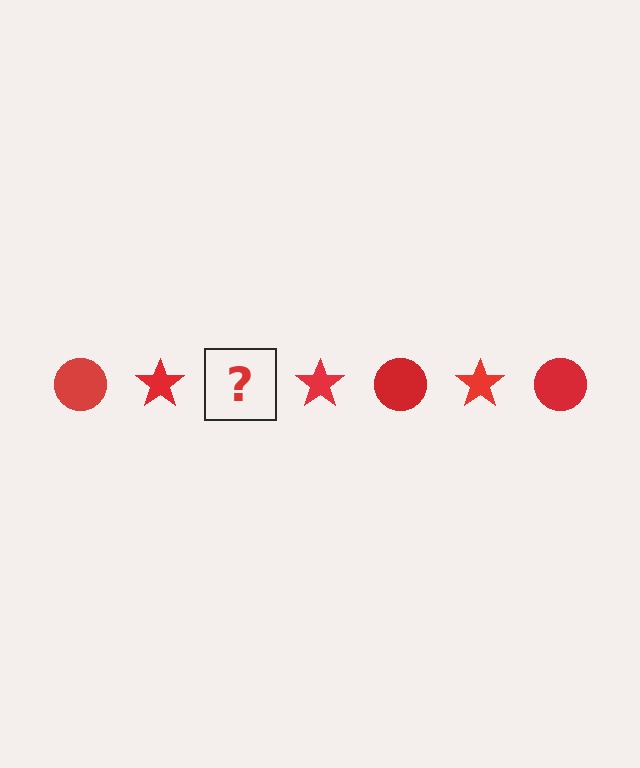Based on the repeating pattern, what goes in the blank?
The blank should be a red circle.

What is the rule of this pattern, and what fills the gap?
The rule is that the pattern cycles through circle, star shapes in red. The gap should be filled with a red circle.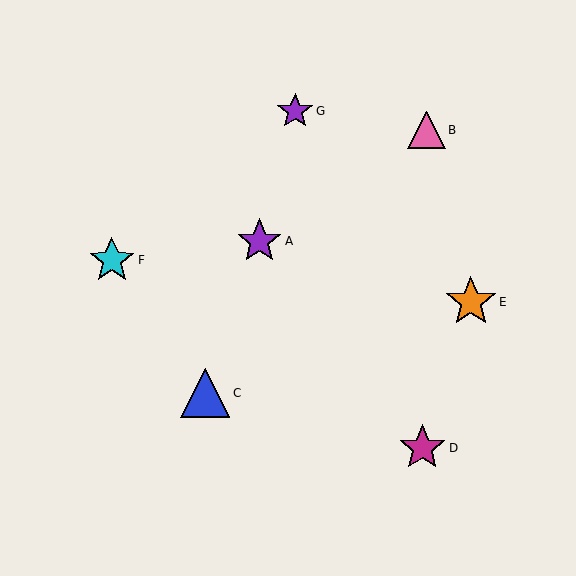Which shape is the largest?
The orange star (labeled E) is the largest.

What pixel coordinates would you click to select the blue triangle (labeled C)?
Click at (205, 393) to select the blue triangle C.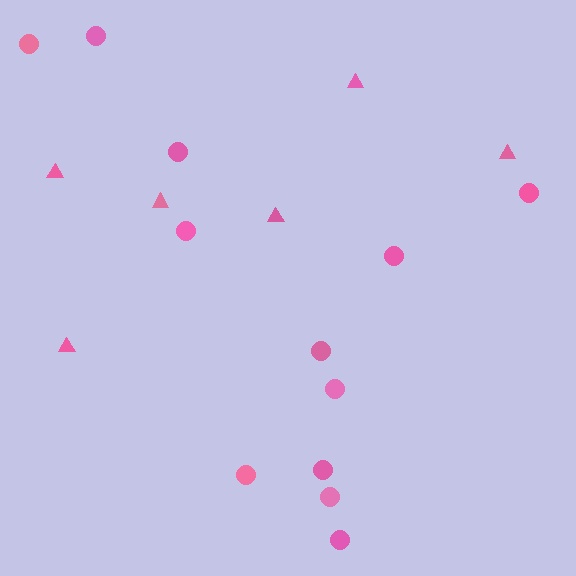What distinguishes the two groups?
There are 2 groups: one group of triangles (6) and one group of circles (12).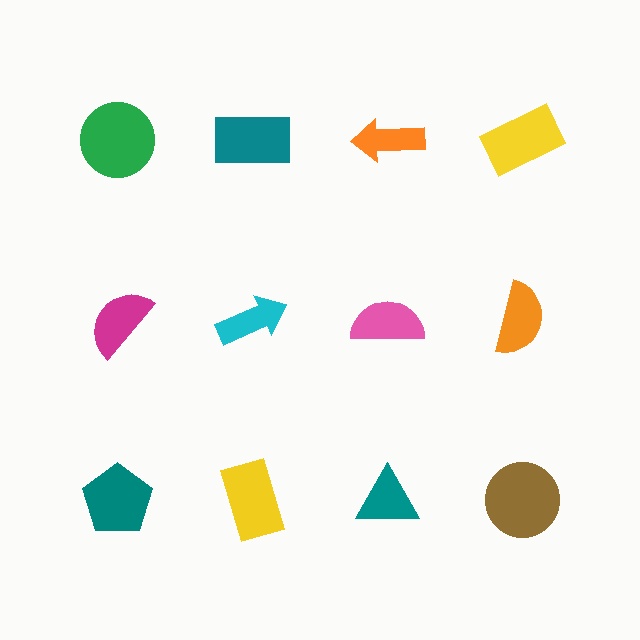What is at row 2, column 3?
A pink semicircle.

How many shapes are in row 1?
4 shapes.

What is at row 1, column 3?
An orange arrow.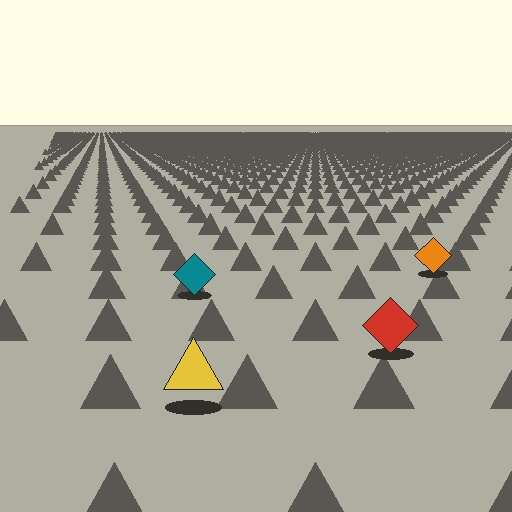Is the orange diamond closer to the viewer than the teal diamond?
No. The teal diamond is closer — you can tell from the texture gradient: the ground texture is coarser near it.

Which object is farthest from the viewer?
The orange diamond is farthest from the viewer. It appears smaller and the ground texture around it is denser.